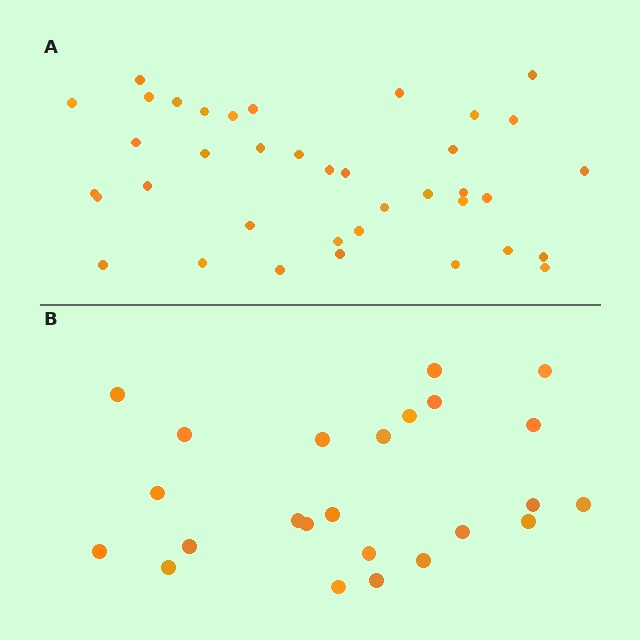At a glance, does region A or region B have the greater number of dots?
Region A (the top region) has more dots.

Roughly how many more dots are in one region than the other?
Region A has approximately 15 more dots than region B.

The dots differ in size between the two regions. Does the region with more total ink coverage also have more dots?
No. Region B has more total ink coverage because its dots are larger, but region A actually contains more individual dots. Total area can be misleading — the number of items is what matters here.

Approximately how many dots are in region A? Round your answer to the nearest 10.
About 40 dots. (The exact count is 38, which rounds to 40.)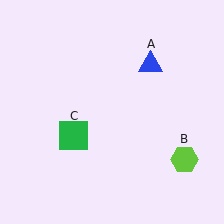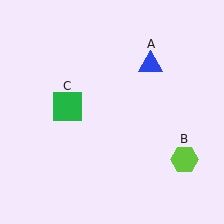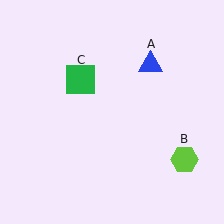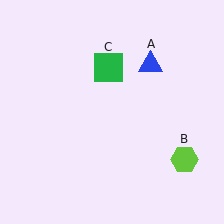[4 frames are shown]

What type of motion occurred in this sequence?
The green square (object C) rotated clockwise around the center of the scene.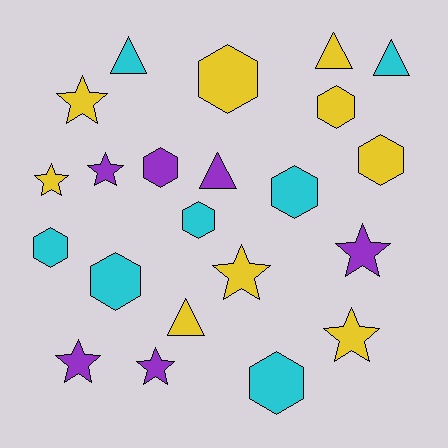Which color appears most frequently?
Yellow, with 9 objects.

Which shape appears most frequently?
Hexagon, with 9 objects.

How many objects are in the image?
There are 22 objects.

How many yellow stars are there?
There are 4 yellow stars.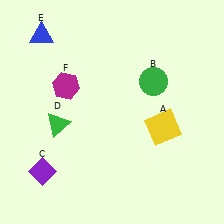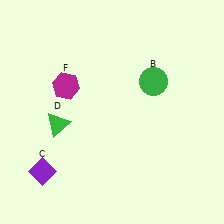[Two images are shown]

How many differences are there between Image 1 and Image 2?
There are 2 differences between the two images.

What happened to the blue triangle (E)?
The blue triangle (E) was removed in Image 2. It was in the top-left area of Image 1.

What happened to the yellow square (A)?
The yellow square (A) was removed in Image 2. It was in the bottom-right area of Image 1.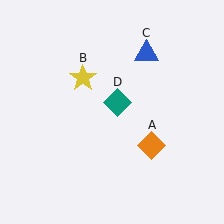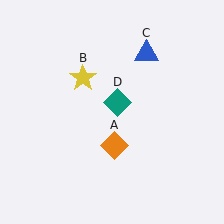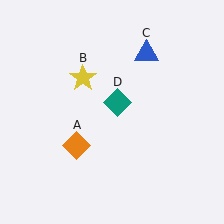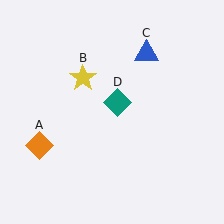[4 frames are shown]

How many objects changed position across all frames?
1 object changed position: orange diamond (object A).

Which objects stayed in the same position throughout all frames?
Yellow star (object B) and blue triangle (object C) and teal diamond (object D) remained stationary.